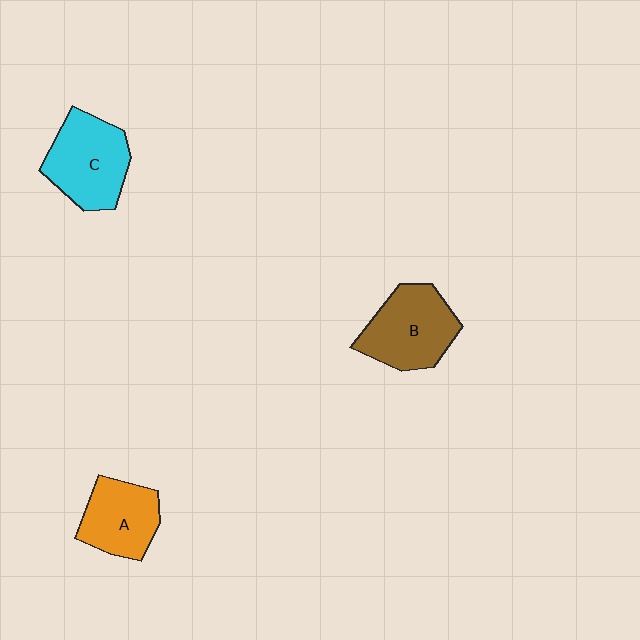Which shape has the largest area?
Shape C (cyan).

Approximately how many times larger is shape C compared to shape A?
Approximately 1.2 times.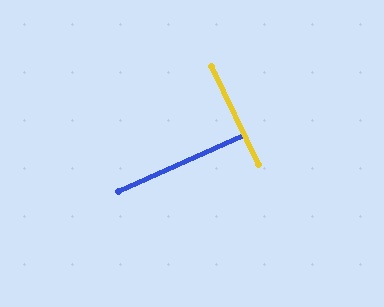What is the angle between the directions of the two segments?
Approximately 88 degrees.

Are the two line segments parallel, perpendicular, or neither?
Perpendicular — they meet at approximately 88°.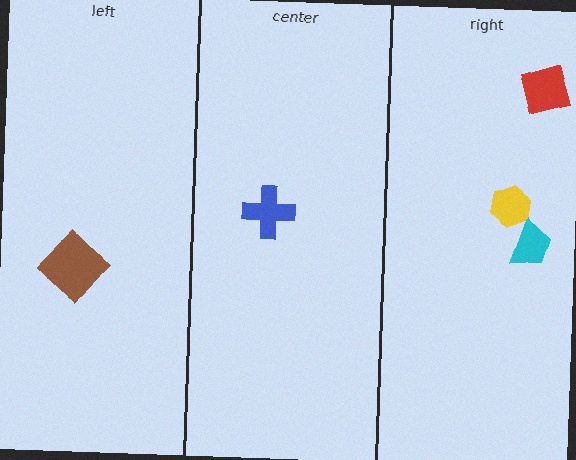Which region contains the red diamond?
The right region.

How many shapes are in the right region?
3.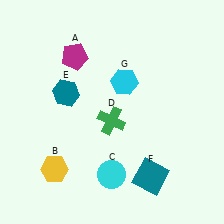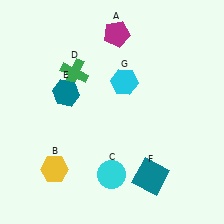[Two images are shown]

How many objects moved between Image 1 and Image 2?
2 objects moved between the two images.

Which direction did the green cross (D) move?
The green cross (D) moved up.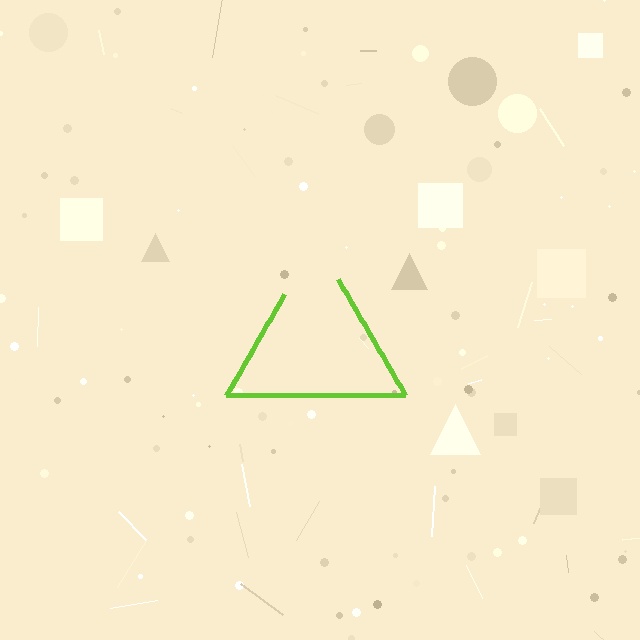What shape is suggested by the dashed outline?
The dashed outline suggests a triangle.